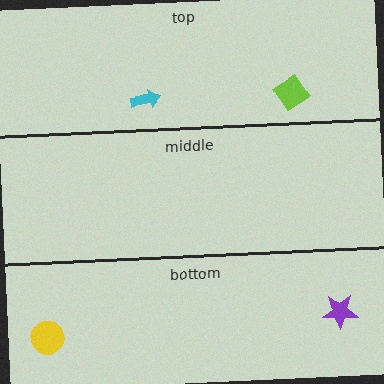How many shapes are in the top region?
2.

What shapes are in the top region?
The cyan arrow, the lime diamond.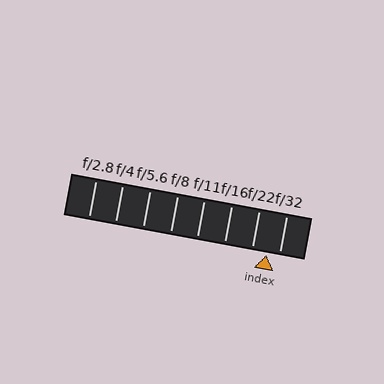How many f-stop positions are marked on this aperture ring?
There are 8 f-stop positions marked.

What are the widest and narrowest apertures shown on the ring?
The widest aperture shown is f/2.8 and the narrowest is f/32.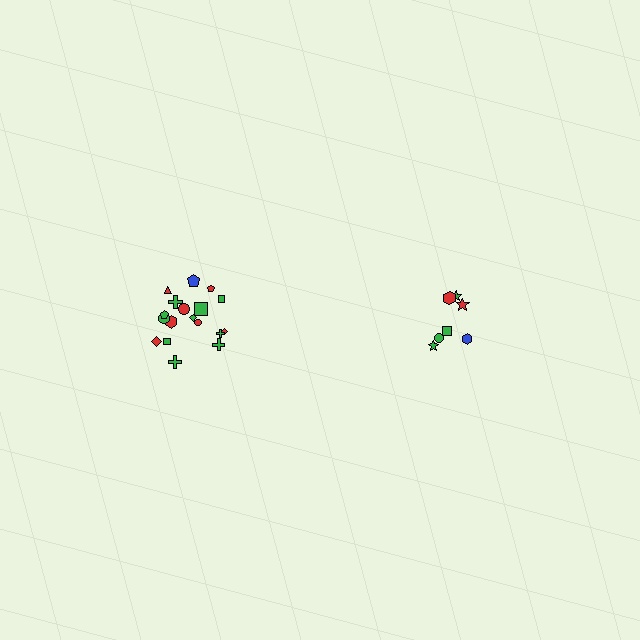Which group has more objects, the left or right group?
The left group.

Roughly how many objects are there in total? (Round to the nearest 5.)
Roughly 25 objects in total.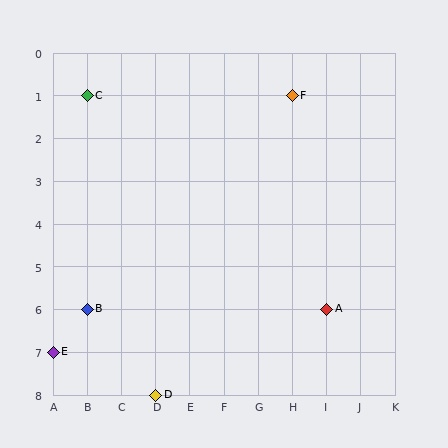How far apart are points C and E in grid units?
Points C and E are 1 column and 6 rows apart (about 6.1 grid units diagonally).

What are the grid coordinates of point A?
Point A is at grid coordinates (I, 6).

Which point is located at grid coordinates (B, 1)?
Point C is at (B, 1).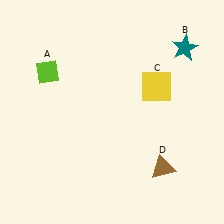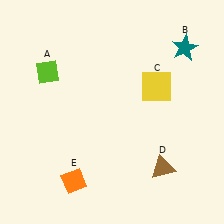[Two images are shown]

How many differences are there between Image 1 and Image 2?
There is 1 difference between the two images.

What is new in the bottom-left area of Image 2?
An orange diamond (E) was added in the bottom-left area of Image 2.